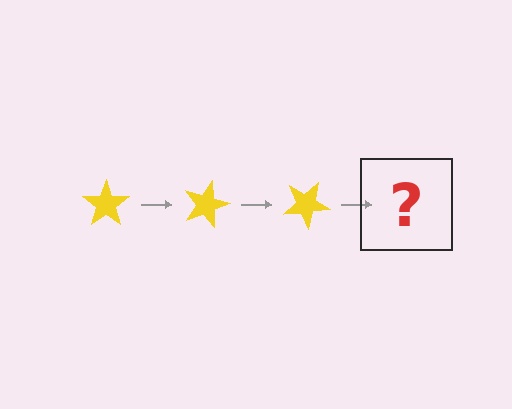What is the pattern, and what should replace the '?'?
The pattern is that the star rotates 15 degrees each step. The '?' should be a yellow star rotated 45 degrees.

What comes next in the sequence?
The next element should be a yellow star rotated 45 degrees.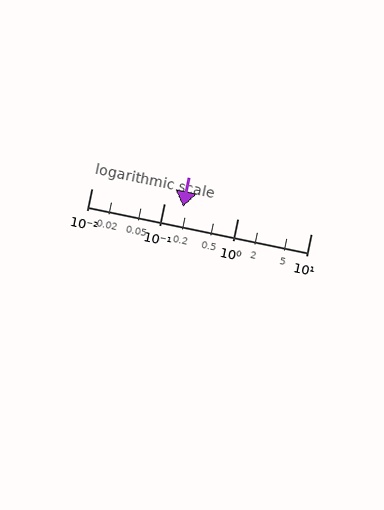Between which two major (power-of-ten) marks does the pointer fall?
The pointer is between 0.1 and 1.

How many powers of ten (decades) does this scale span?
The scale spans 3 decades, from 0.01 to 10.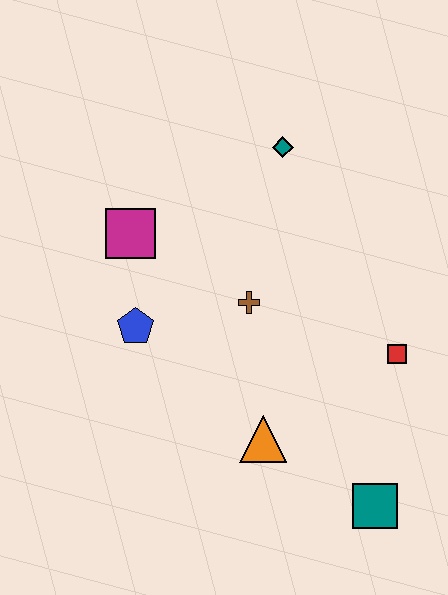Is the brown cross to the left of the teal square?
Yes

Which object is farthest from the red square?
The magenta square is farthest from the red square.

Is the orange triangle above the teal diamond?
No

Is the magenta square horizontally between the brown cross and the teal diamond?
No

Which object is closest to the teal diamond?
The brown cross is closest to the teal diamond.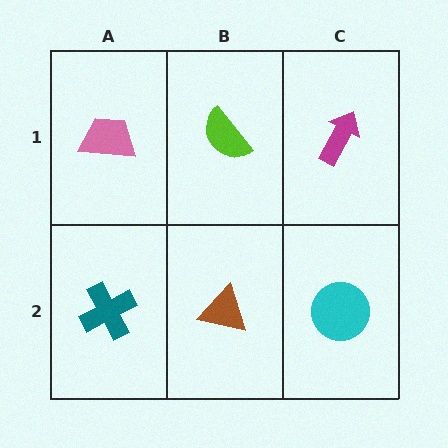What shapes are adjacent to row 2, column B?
A lime semicircle (row 1, column B), a teal cross (row 2, column A), a cyan circle (row 2, column C).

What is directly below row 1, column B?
A brown triangle.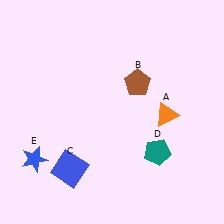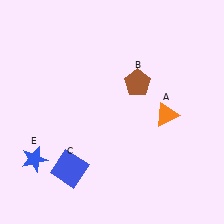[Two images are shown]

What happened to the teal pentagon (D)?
The teal pentagon (D) was removed in Image 2. It was in the bottom-right area of Image 1.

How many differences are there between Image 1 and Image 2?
There is 1 difference between the two images.